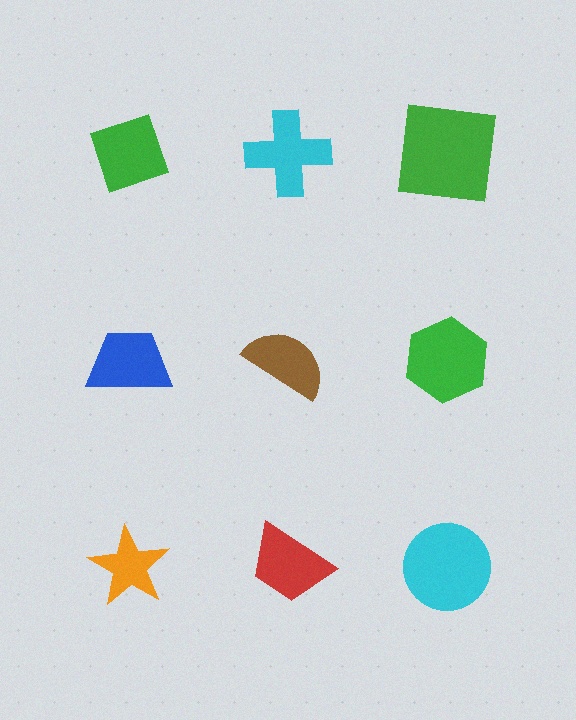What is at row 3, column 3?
A cyan circle.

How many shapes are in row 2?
3 shapes.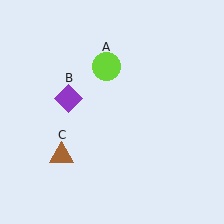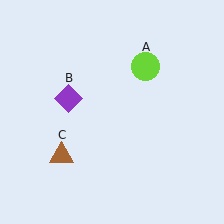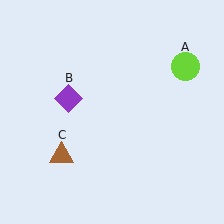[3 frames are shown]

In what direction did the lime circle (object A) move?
The lime circle (object A) moved right.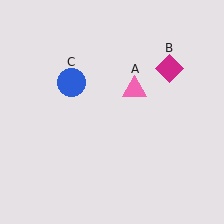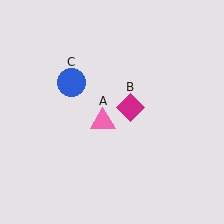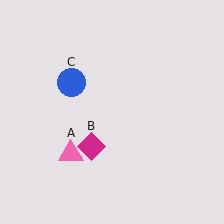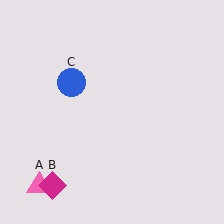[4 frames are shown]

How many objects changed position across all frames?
2 objects changed position: pink triangle (object A), magenta diamond (object B).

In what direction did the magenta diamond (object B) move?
The magenta diamond (object B) moved down and to the left.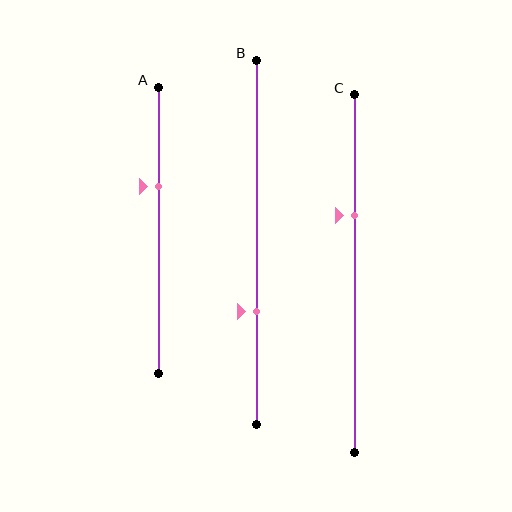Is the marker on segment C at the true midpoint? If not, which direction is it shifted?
No, the marker on segment C is shifted upward by about 16% of the segment length.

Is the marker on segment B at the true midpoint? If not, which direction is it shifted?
No, the marker on segment B is shifted downward by about 19% of the segment length.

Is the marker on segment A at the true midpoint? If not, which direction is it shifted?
No, the marker on segment A is shifted upward by about 15% of the segment length.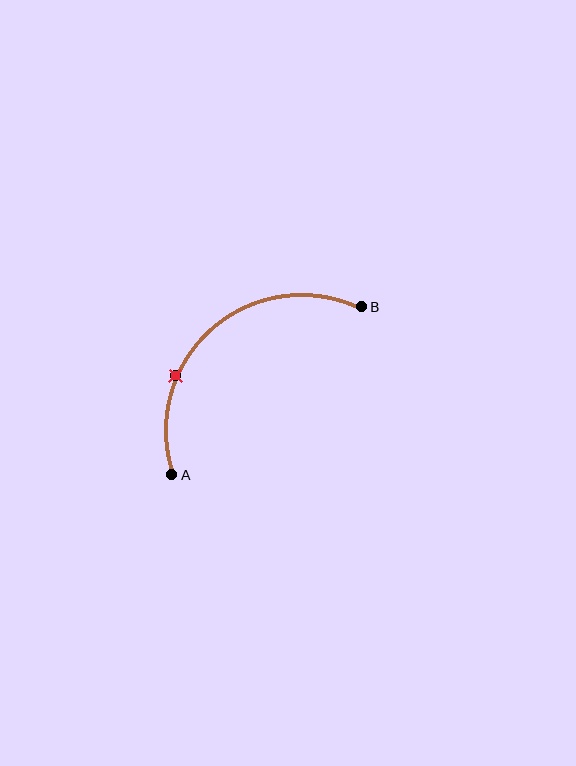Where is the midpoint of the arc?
The arc midpoint is the point on the curve farthest from the straight line joining A and B. It sits above and to the left of that line.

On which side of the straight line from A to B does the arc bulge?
The arc bulges above and to the left of the straight line connecting A and B.